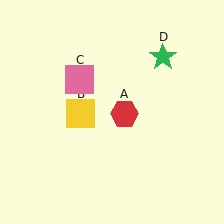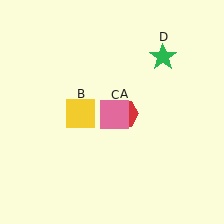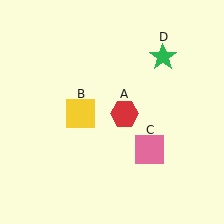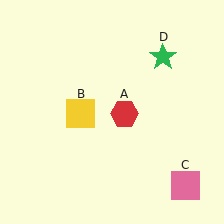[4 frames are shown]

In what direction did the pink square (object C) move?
The pink square (object C) moved down and to the right.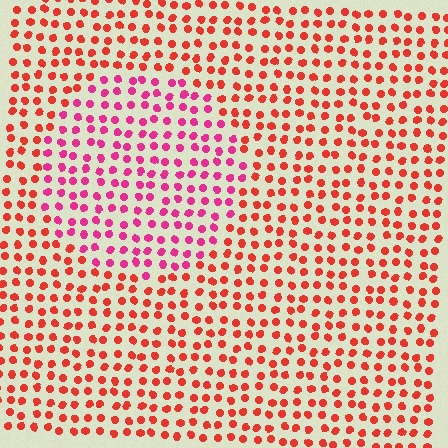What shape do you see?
I see a circle.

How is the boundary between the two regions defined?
The boundary is defined purely by a slight shift in hue (about 36 degrees). Spacing, size, and orientation are identical on both sides.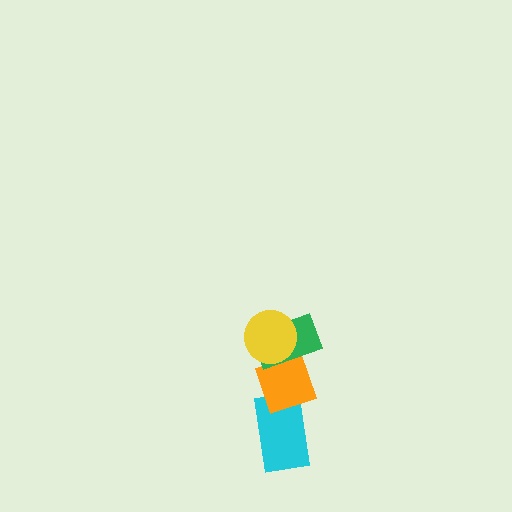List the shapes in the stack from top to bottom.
From top to bottom: the yellow circle, the green rectangle, the orange diamond, the cyan rectangle.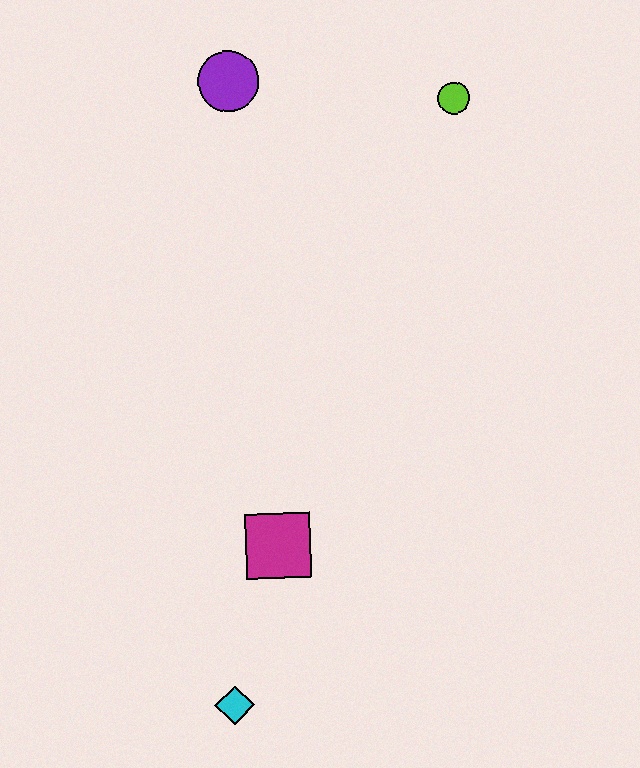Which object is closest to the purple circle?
The lime circle is closest to the purple circle.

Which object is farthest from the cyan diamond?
The lime circle is farthest from the cyan diamond.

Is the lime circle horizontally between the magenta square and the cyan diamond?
No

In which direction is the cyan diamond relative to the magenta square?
The cyan diamond is below the magenta square.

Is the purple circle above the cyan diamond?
Yes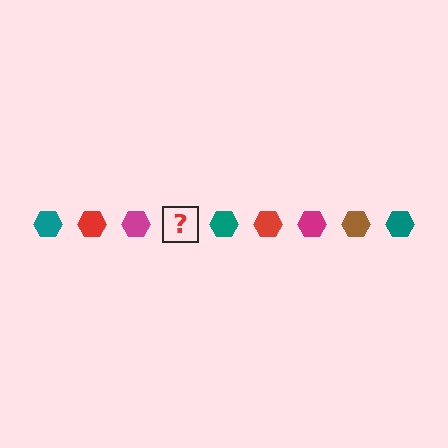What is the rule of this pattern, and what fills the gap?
The rule is that the pattern cycles through teal, red, magenta, brown hexagons. The gap should be filled with a brown hexagon.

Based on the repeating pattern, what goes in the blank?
The blank should be a brown hexagon.